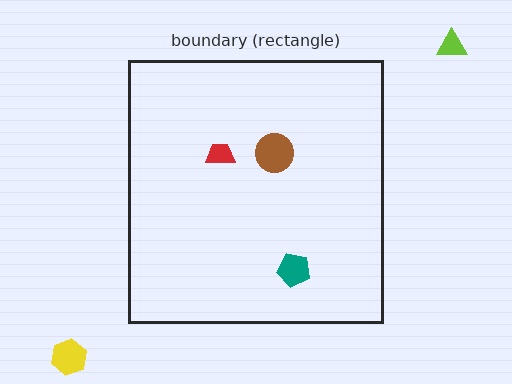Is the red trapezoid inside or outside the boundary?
Inside.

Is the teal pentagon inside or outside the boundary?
Inside.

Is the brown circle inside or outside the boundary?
Inside.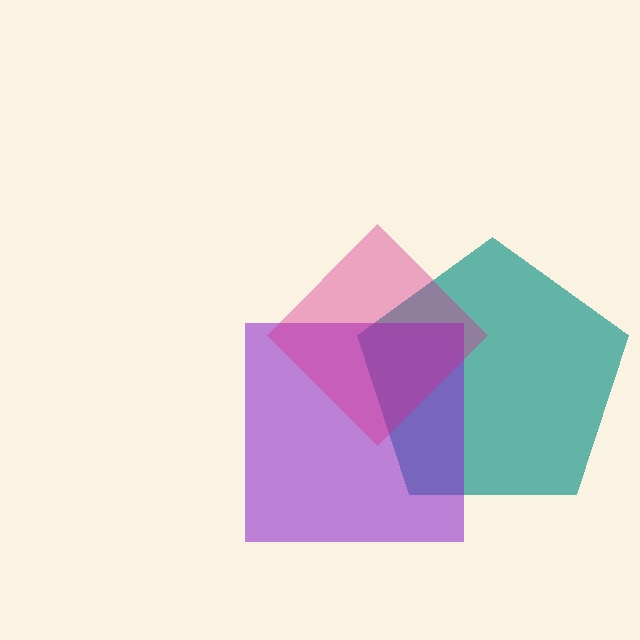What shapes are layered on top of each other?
The layered shapes are: a teal pentagon, a purple square, a magenta diamond.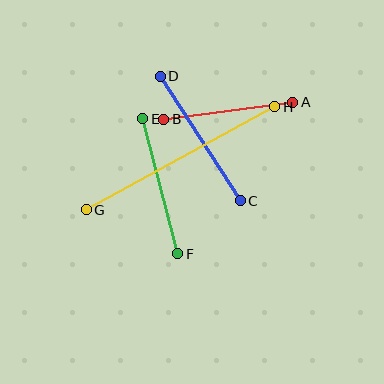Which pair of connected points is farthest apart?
Points G and H are farthest apart.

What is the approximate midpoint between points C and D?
The midpoint is at approximately (200, 138) pixels.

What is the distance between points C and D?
The distance is approximately 148 pixels.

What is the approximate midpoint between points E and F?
The midpoint is at approximately (160, 186) pixels.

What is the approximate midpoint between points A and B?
The midpoint is at approximately (228, 111) pixels.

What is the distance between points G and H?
The distance is approximately 215 pixels.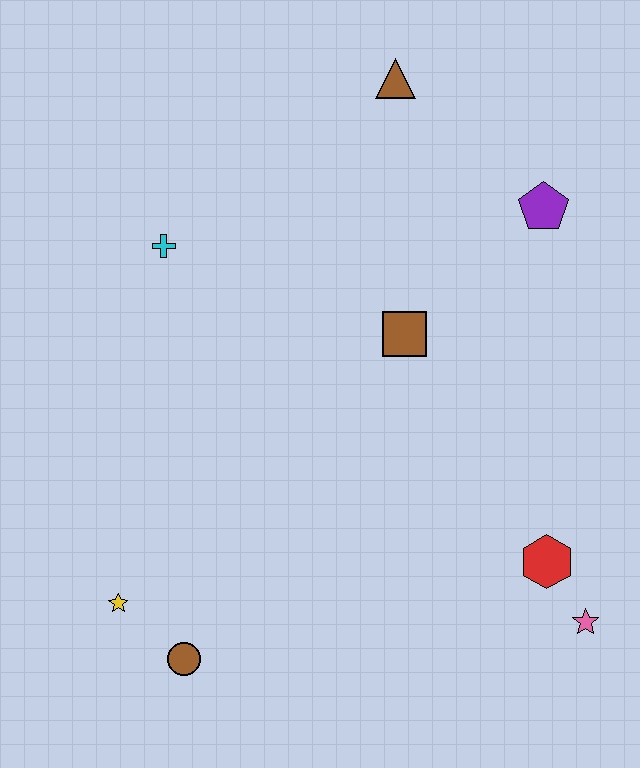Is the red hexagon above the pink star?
Yes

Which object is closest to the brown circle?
The yellow star is closest to the brown circle.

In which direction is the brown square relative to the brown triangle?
The brown square is below the brown triangle.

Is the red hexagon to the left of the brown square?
No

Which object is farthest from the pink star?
The brown triangle is farthest from the pink star.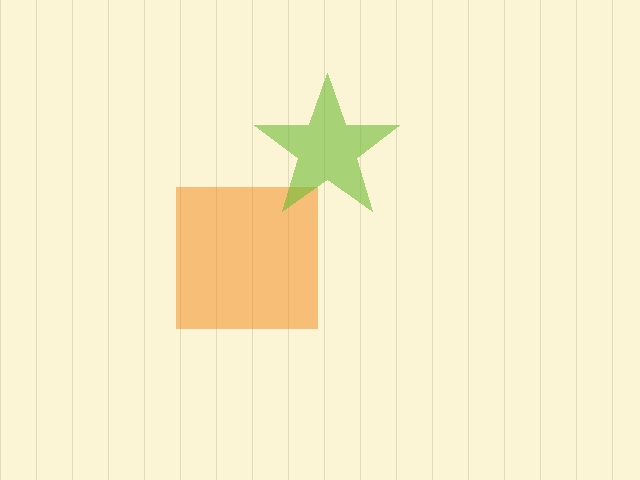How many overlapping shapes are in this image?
There are 2 overlapping shapes in the image.